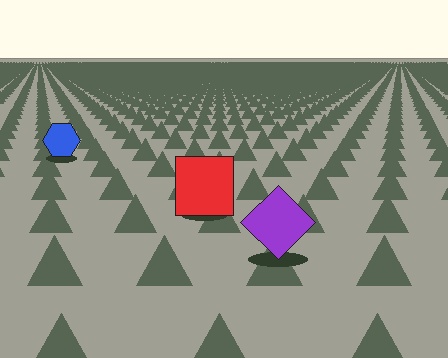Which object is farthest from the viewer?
The blue hexagon is farthest from the viewer. It appears smaller and the ground texture around it is denser.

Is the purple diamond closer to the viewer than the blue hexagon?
Yes. The purple diamond is closer — you can tell from the texture gradient: the ground texture is coarser near it.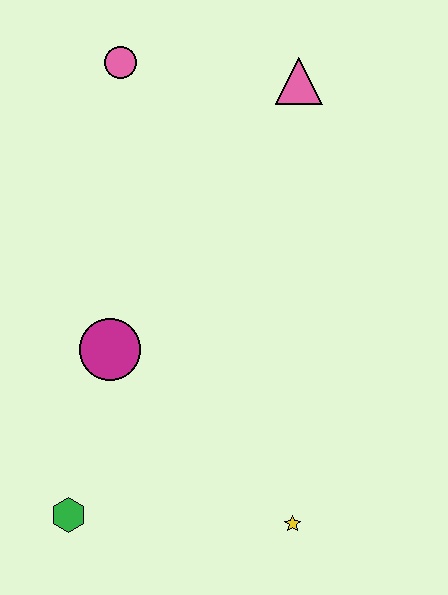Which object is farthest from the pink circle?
The yellow star is farthest from the pink circle.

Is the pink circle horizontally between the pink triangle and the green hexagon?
Yes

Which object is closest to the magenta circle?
The green hexagon is closest to the magenta circle.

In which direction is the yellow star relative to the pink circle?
The yellow star is below the pink circle.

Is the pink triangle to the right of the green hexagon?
Yes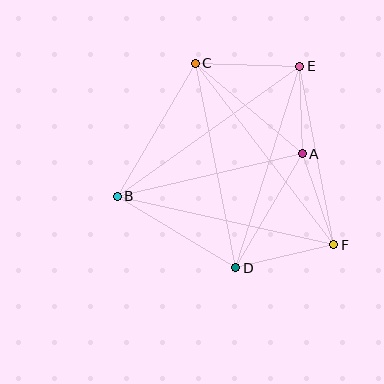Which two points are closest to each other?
Points A and E are closest to each other.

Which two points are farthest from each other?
Points C and F are farthest from each other.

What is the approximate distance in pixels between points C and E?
The distance between C and E is approximately 104 pixels.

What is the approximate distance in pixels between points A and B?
The distance between A and B is approximately 190 pixels.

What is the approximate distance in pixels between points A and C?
The distance between A and C is approximately 140 pixels.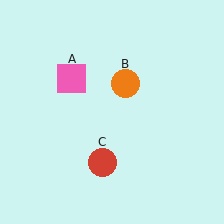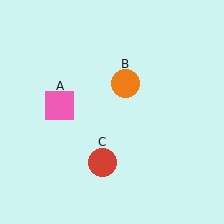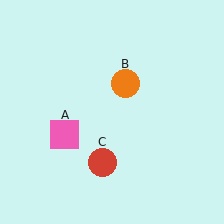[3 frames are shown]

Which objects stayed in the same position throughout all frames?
Orange circle (object B) and red circle (object C) remained stationary.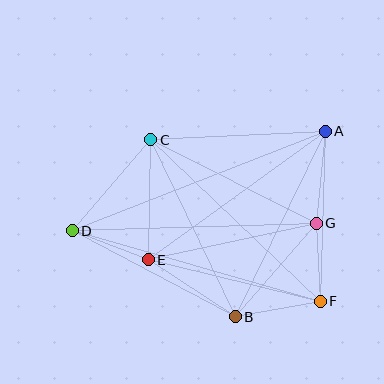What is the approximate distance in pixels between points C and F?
The distance between C and F is approximately 234 pixels.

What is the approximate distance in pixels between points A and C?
The distance between A and C is approximately 175 pixels.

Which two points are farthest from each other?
Points A and D are farthest from each other.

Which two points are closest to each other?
Points F and G are closest to each other.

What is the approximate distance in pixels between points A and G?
The distance between A and G is approximately 92 pixels.